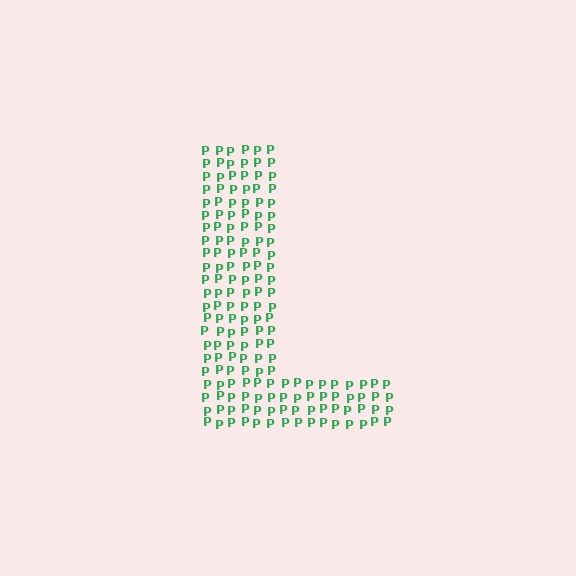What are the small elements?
The small elements are letter P's.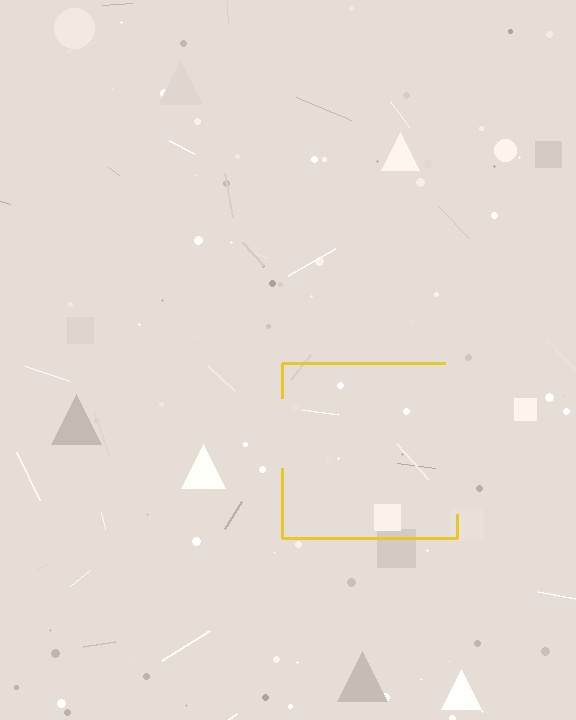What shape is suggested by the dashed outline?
The dashed outline suggests a square.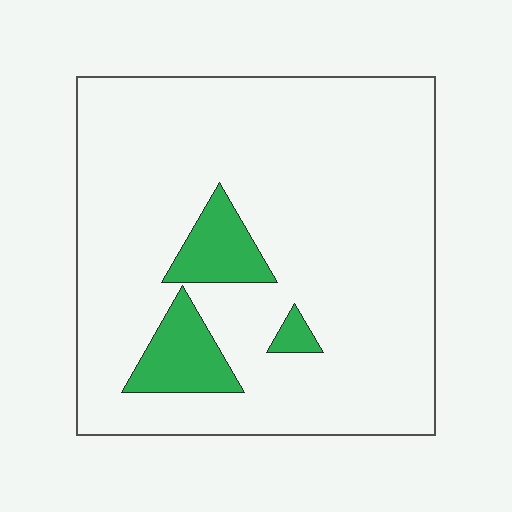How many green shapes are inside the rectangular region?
3.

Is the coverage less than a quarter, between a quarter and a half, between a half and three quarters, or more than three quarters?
Less than a quarter.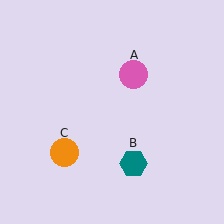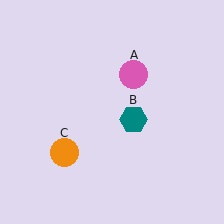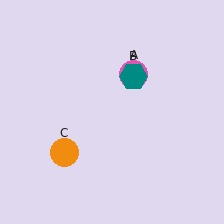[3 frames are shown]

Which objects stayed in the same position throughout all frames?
Pink circle (object A) and orange circle (object C) remained stationary.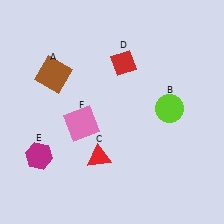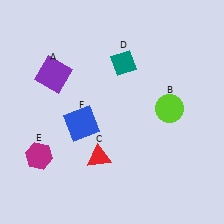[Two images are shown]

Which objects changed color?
A changed from brown to purple. D changed from red to teal. F changed from pink to blue.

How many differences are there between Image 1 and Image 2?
There are 3 differences between the two images.